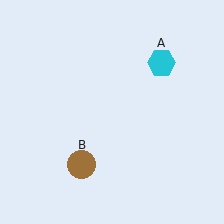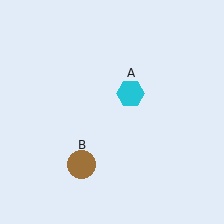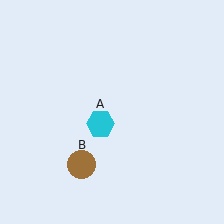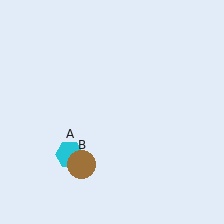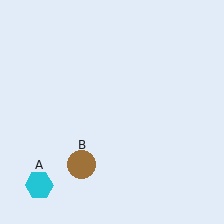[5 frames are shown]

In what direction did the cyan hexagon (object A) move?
The cyan hexagon (object A) moved down and to the left.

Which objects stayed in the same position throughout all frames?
Brown circle (object B) remained stationary.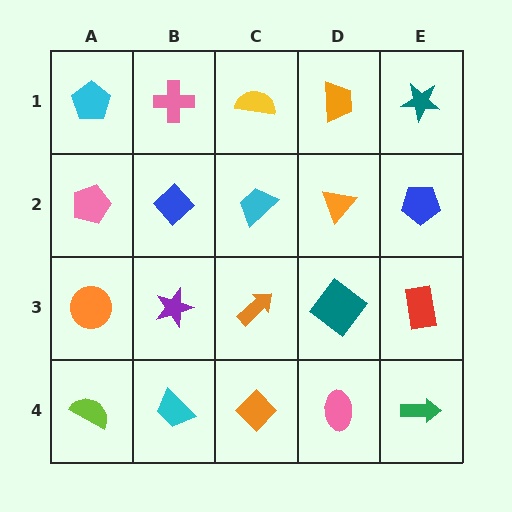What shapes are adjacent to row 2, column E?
A teal star (row 1, column E), a red rectangle (row 3, column E), an orange triangle (row 2, column D).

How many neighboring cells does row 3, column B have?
4.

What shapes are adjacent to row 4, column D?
A teal diamond (row 3, column D), an orange diamond (row 4, column C), a green arrow (row 4, column E).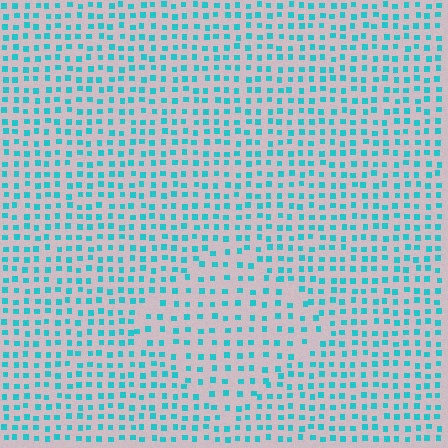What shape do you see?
I see a diamond.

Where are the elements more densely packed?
The elements are more densely packed outside the diamond boundary.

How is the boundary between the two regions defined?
The boundary is defined by a change in element density (approximately 1.5x ratio). All elements are the same color, size, and shape.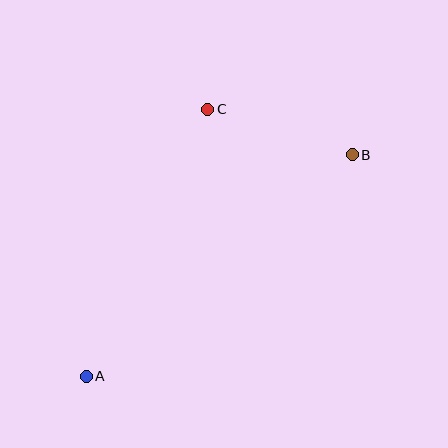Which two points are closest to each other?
Points B and C are closest to each other.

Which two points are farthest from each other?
Points A and B are farthest from each other.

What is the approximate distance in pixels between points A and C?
The distance between A and C is approximately 293 pixels.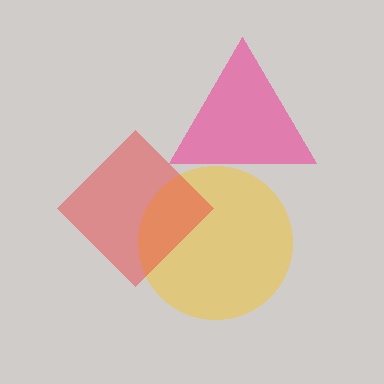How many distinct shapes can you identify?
There are 3 distinct shapes: a yellow circle, a red diamond, a pink triangle.